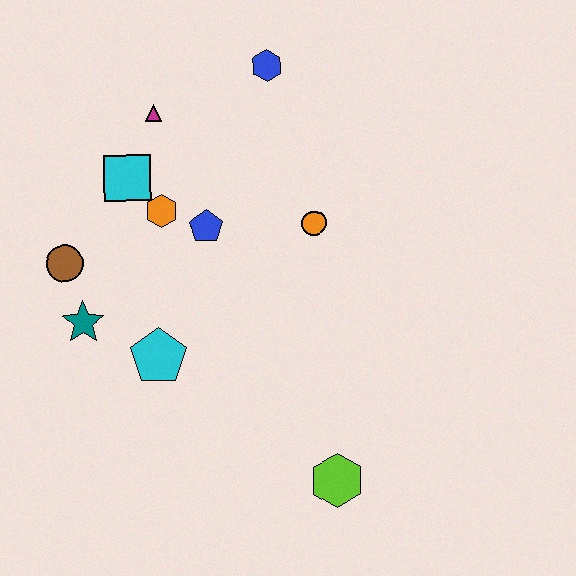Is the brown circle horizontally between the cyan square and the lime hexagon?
No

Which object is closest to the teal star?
The brown circle is closest to the teal star.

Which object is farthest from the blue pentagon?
The lime hexagon is farthest from the blue pentagon.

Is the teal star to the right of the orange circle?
No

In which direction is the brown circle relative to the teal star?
The brown circle is above the teal star.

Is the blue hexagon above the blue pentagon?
Yes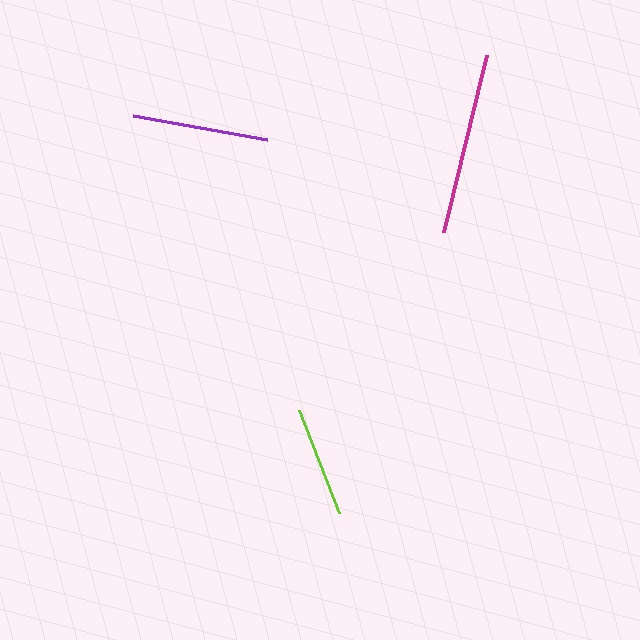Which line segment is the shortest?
The lime line is the shortest at approximately 110 pixels.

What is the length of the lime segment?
The lime segment is approximately 110 pixels long.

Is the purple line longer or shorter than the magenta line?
The magenta line is longer than the purple line.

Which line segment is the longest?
The magenta line is the longest at approximately 182 pixels.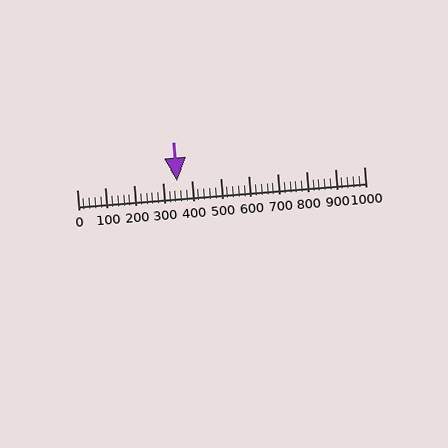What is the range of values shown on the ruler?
The ruler shows values from 0 to 1000.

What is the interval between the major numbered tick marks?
The major tick marks are spaced 100 units apart.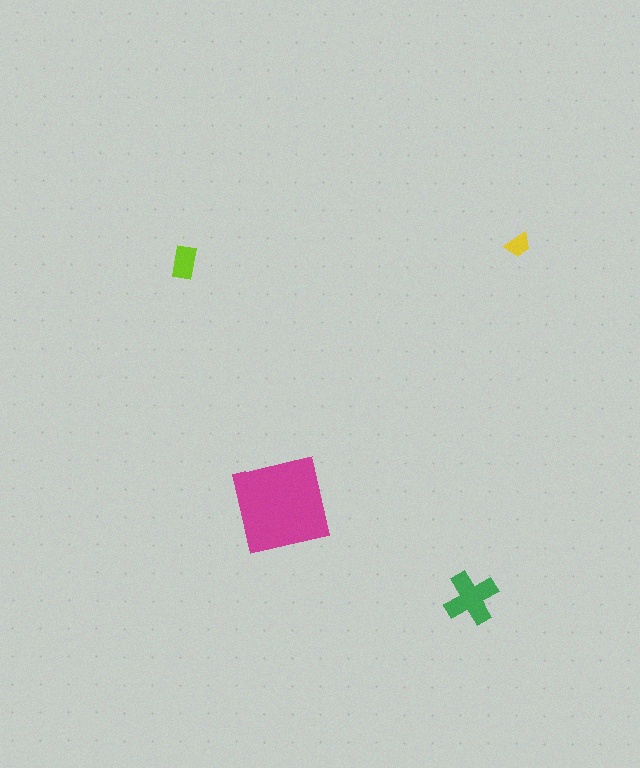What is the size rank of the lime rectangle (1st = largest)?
3rd.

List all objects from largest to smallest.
The magenta square, the green cross, the lime rectangle, the yellow trapezoid.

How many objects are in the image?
There are 4 objects in the image.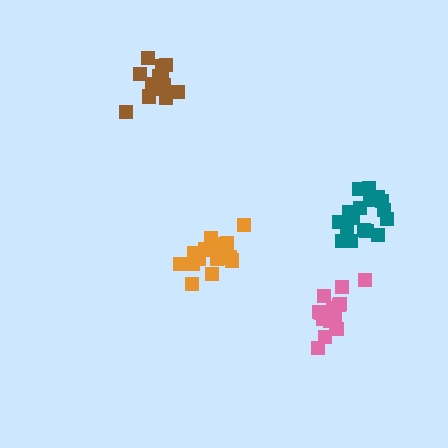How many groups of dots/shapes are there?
There are 4 groups.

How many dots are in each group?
Group 1: 15 dots, Group 2: 15 dots, Group 3: 17 dots, Group 4: 17 dots (64 total).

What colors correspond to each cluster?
The clusters are colored: brown, pink, teal, orange.